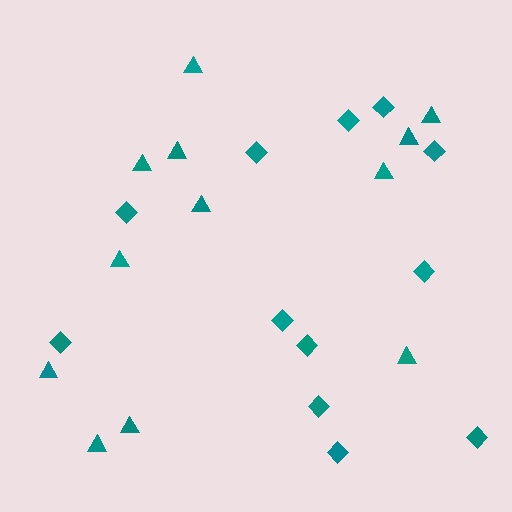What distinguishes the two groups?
There are 2 groups: one group of triangles (12) and one group of diamonds (12).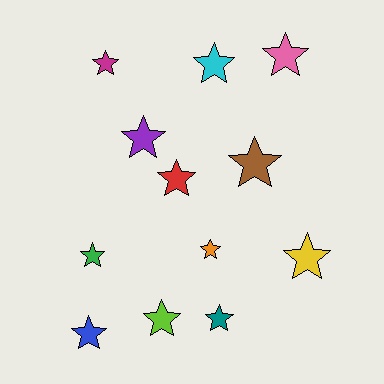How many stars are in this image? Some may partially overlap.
There are 12 stars.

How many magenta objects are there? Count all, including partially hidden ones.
There is 1 magenta object.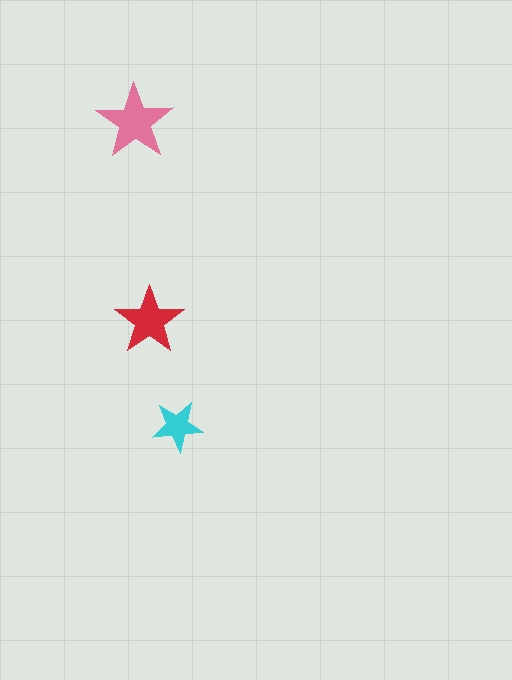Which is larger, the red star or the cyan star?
The red one.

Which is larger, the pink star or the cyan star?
The pink one.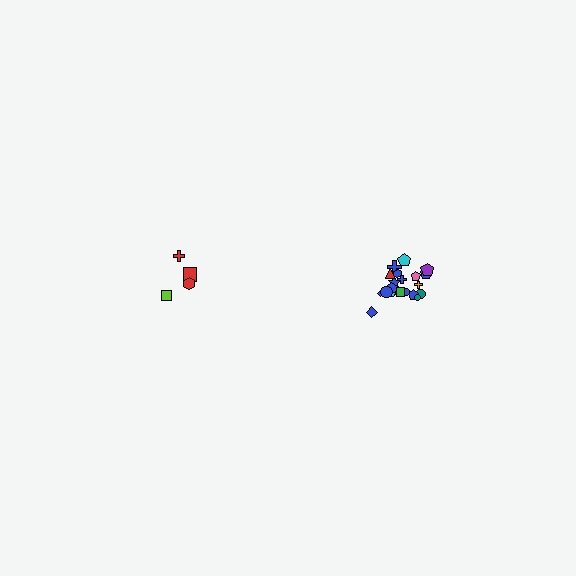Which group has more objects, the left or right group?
The right group.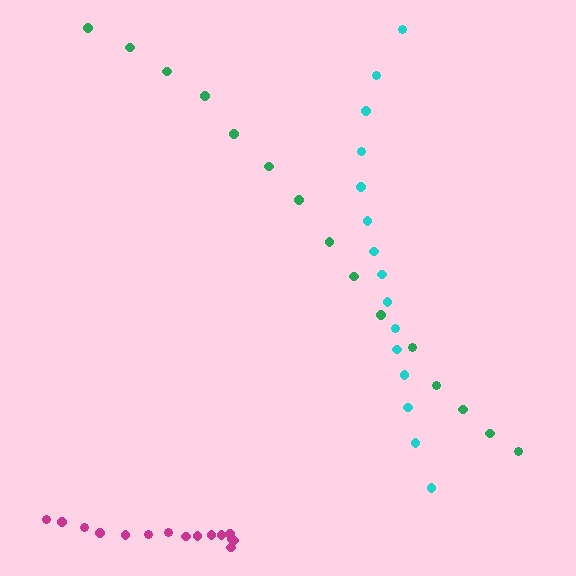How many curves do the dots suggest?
There are 3 distinct paths.